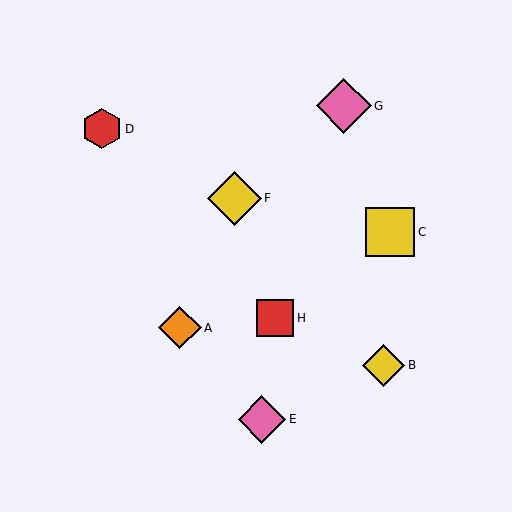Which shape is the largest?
The pink diamond (labeled G) is the largest.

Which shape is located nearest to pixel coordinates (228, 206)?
The yellow diamond (labeled F) at (234, 198) is nearest to that location.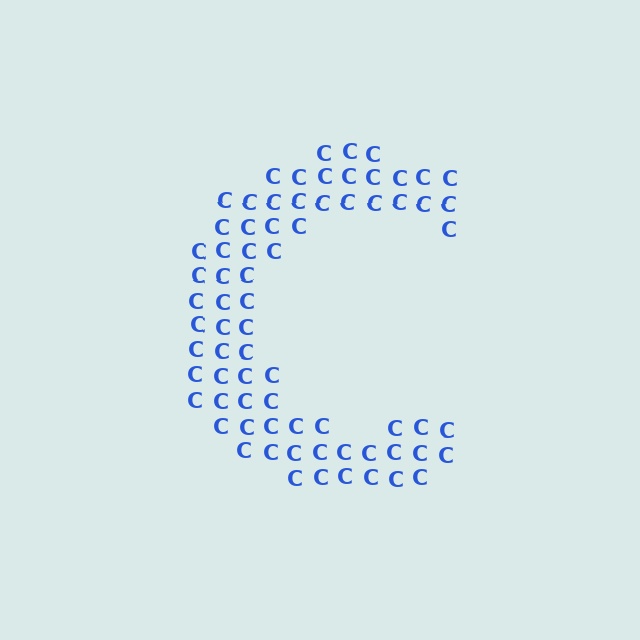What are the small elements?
The small elements are letter C's.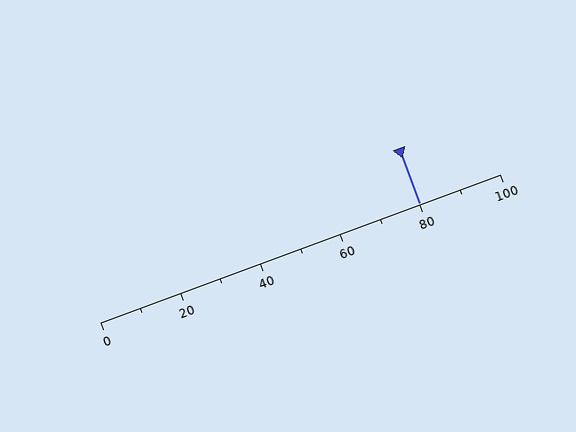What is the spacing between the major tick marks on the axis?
The major ticks are spaced 20 apart.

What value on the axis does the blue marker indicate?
The marker indicates approximately 80.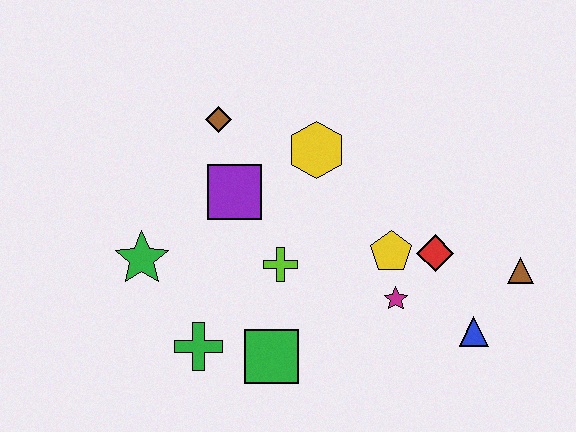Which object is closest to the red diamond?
The yellow pentagon is closest to the red diamond.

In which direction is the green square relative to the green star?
The green square is to the right of the green star.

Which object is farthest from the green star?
The brown triangle is farthest from the green star.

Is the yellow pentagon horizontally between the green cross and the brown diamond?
No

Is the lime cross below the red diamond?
Yes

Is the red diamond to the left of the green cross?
No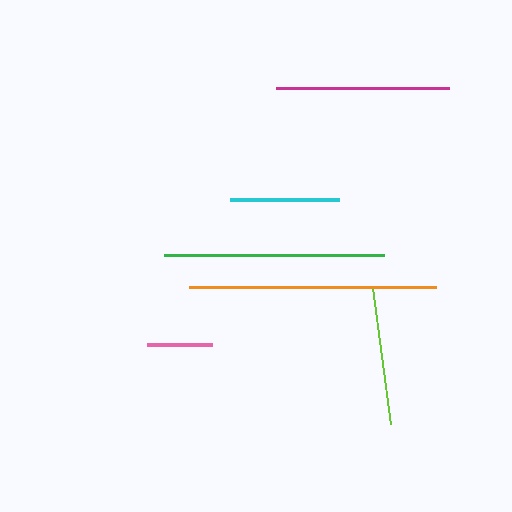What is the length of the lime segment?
The lime segment is approximately 137 pixels long.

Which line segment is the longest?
The orange line is the longest at approximately 247 pixels.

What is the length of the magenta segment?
The magenta segment is approximately 173 pixels long.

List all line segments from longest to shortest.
From longest to shortest: orange, green, magenta, lime, cyan, pink.